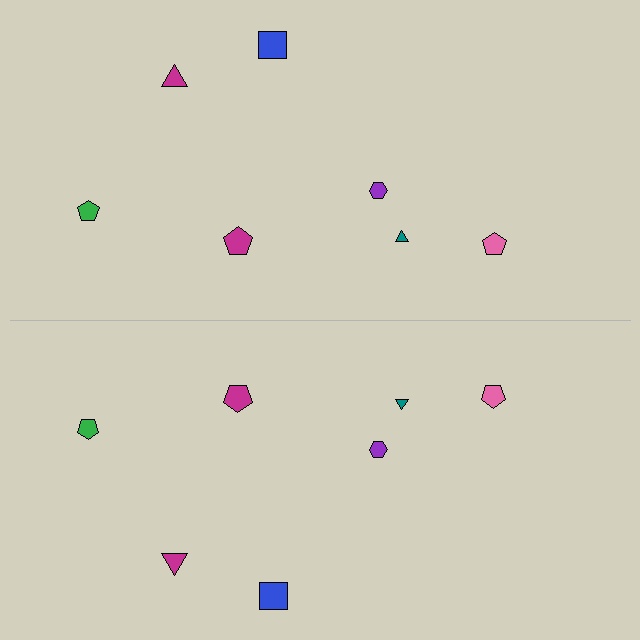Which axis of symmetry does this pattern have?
The pattern has a horizontal axis of symmetry running through the center of the image.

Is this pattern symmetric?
Yes, this pattern has bilateral (reflection) symmetry.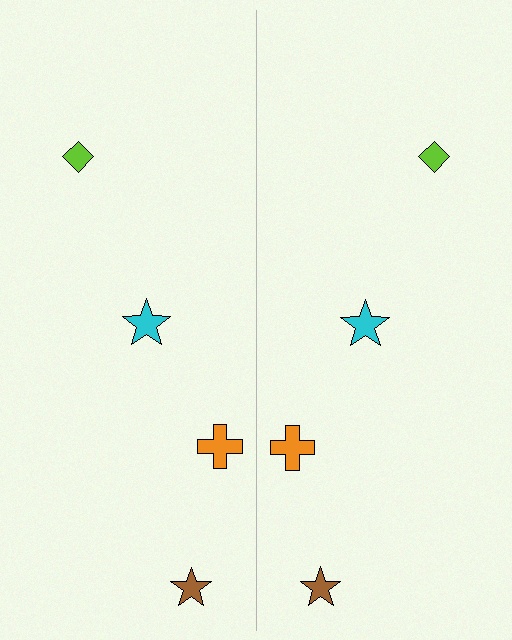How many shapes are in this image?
There are 8 shapes in this image.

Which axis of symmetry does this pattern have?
The pattern has a vertical axis of symmetry running through the center of the image.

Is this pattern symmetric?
Yes, this pattern has bilateral (reflection) symmetry.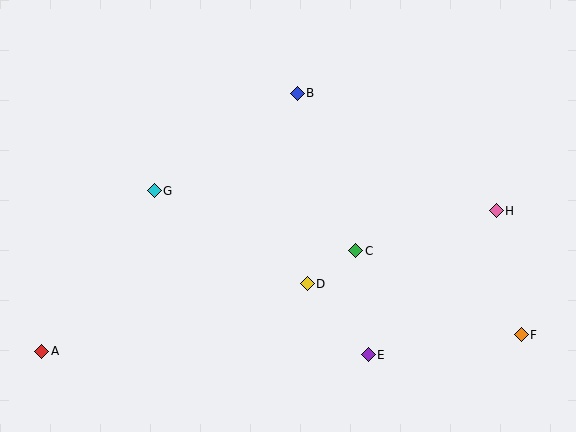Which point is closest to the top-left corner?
Point G is closest to the top-left corner.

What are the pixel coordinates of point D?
Point D is at (307, 284).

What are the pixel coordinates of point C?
Point C is at (356, 251).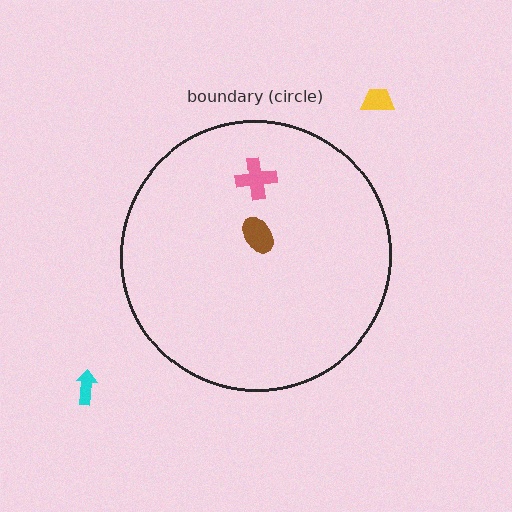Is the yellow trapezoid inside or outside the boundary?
Outside.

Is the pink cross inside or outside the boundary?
Inside.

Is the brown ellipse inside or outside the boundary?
Inside.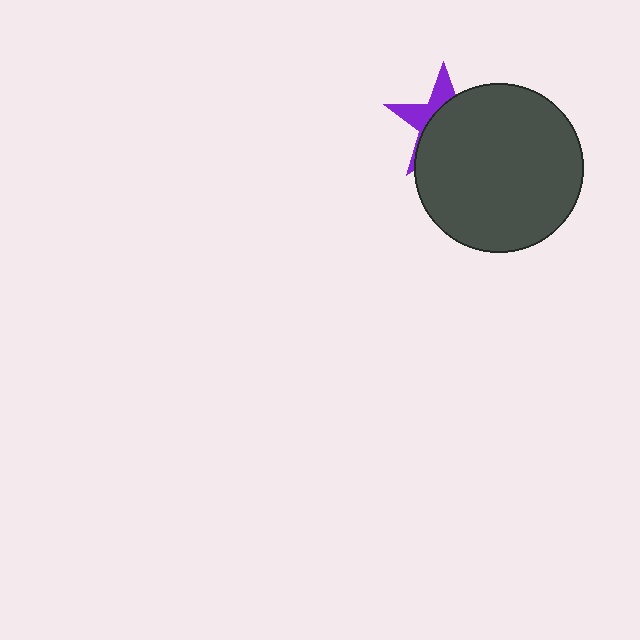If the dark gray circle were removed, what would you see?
You would see the complete purple star.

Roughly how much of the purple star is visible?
A small part of it is visible (roughly 33%).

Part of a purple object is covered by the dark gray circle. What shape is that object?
It is a star.